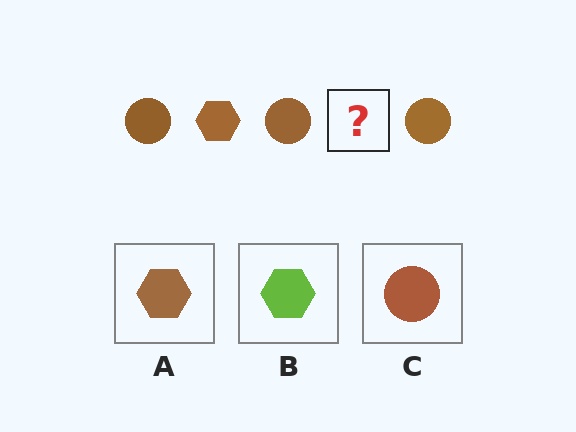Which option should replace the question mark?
Option A.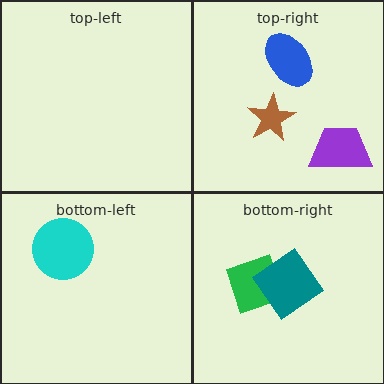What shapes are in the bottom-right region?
The green diamond, the teal diamond.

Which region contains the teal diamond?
The bottom-right region.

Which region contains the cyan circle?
The bottom-left region.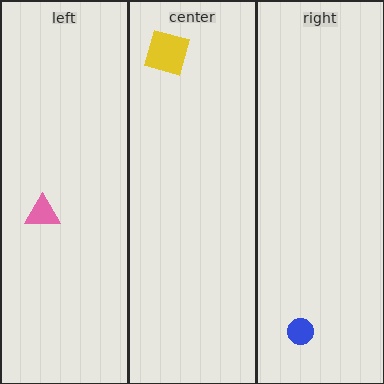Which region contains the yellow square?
The center region.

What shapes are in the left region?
The pink triangle.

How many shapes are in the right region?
1.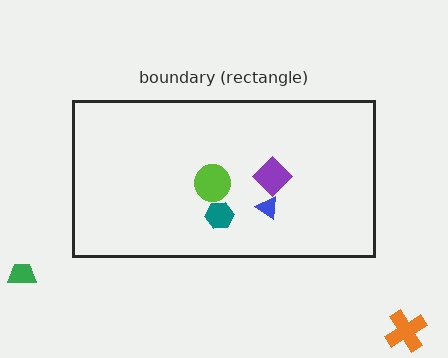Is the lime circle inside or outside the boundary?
Inside.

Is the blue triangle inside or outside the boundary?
Inside.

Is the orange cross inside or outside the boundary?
Outside.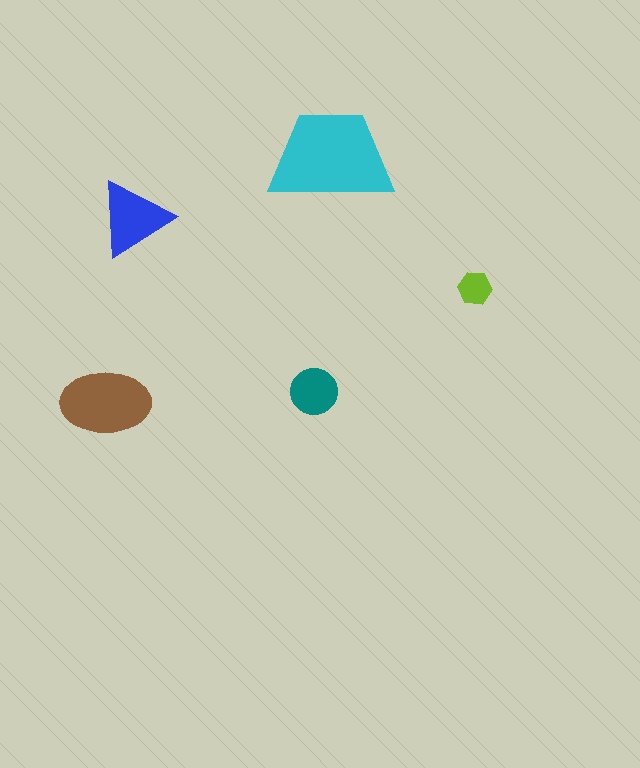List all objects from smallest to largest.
The lime hexagon, the teal circle, the blue triangle, the brown ellipse, the cyan trapezoid.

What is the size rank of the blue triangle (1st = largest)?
3rd.